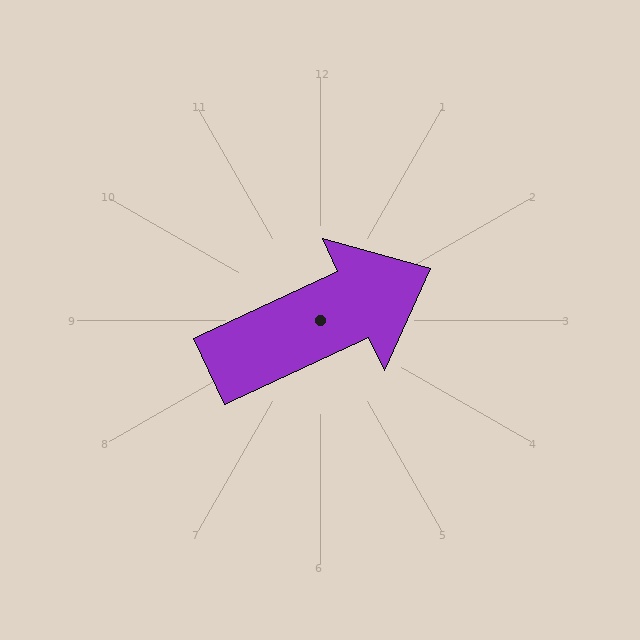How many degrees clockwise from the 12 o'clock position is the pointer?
Approximately 65 degrees.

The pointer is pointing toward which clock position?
Roughly 2 o'clock.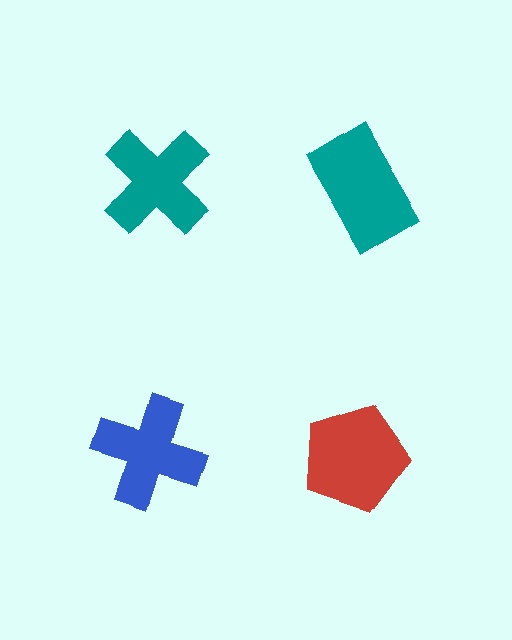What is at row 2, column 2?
A red pentagon.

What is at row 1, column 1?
A teal cross.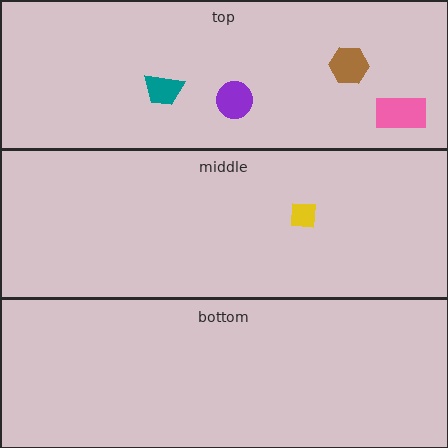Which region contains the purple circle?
The top region.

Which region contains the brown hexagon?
The top region.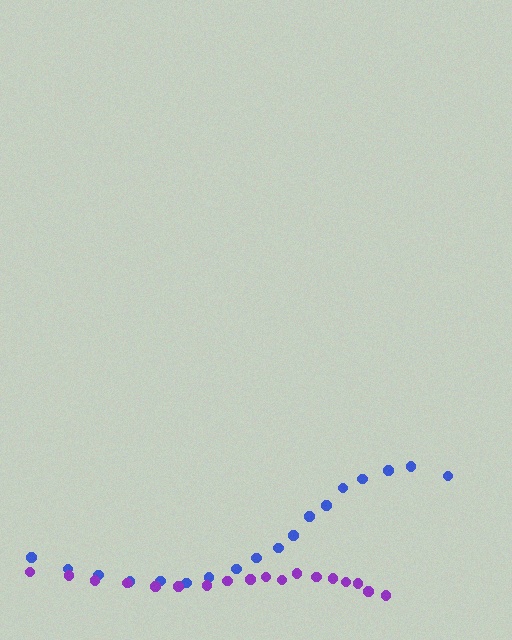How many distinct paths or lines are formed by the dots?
There are 2 distinct paths.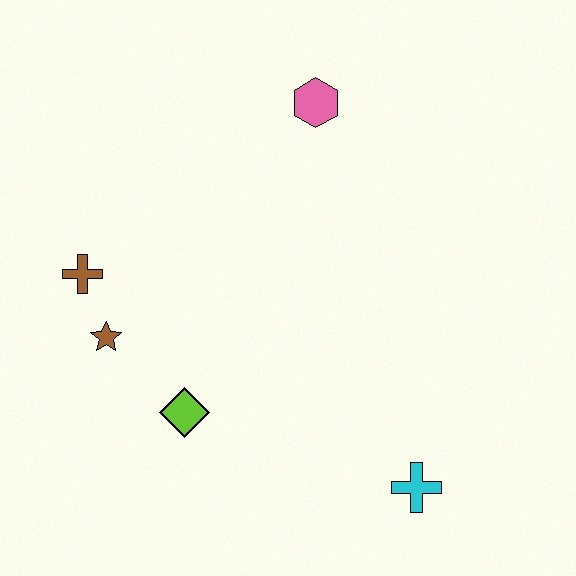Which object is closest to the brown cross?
The brown star is closest to the brown cross.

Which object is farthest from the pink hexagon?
The cyan cross is farthest from the pink hexagon.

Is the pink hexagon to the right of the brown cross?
Yes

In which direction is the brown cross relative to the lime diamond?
The brown cross is above the lime diamond.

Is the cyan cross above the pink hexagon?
No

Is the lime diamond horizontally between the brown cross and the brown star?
No